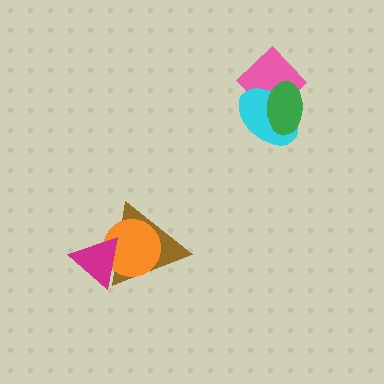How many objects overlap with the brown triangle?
2 objects overlap with the brown triangle.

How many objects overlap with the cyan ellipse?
2 objects overlap with the cyan ellipse.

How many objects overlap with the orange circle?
2 objects overlap with the orange circle.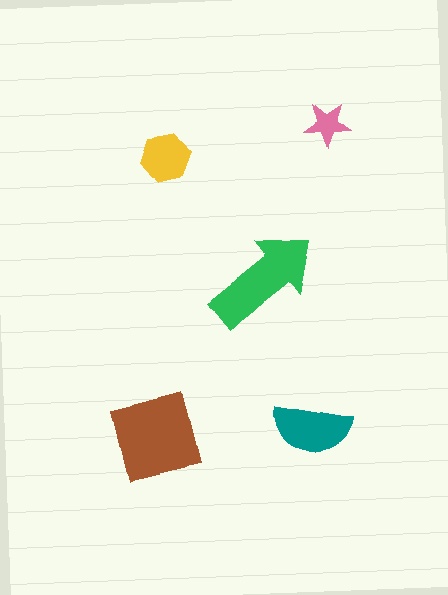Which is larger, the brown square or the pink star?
The brown square.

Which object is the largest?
The brown square.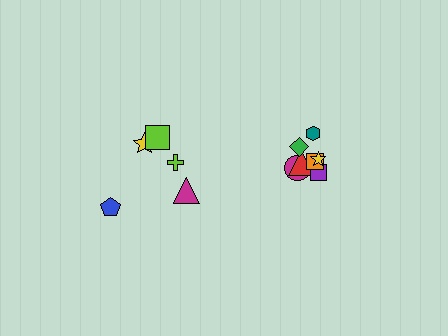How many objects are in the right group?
There are 7 objects.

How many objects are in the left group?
There are 5 objects.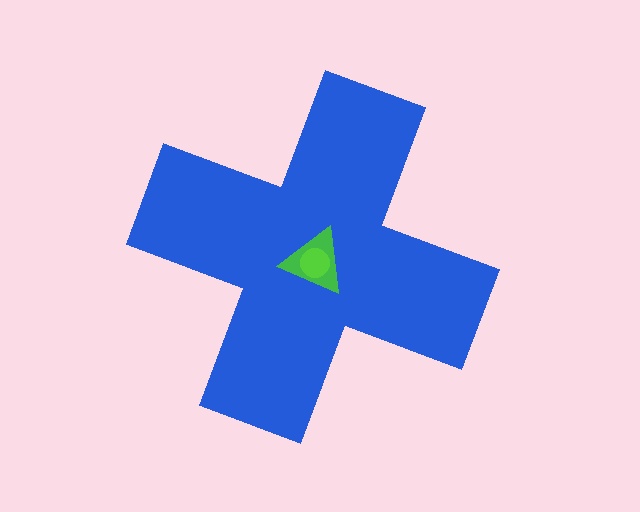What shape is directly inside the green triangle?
The lime circle.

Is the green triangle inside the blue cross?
Yes.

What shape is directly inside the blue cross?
The green triangle.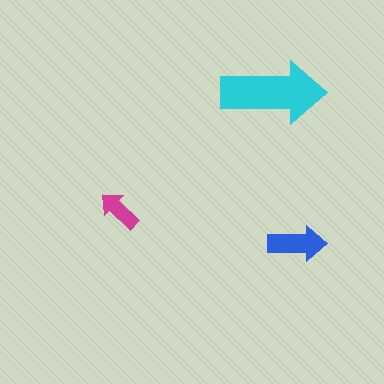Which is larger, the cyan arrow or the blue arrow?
The cyan one.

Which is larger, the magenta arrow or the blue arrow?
The blue one.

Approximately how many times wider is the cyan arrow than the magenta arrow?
About 2.5 times wider.